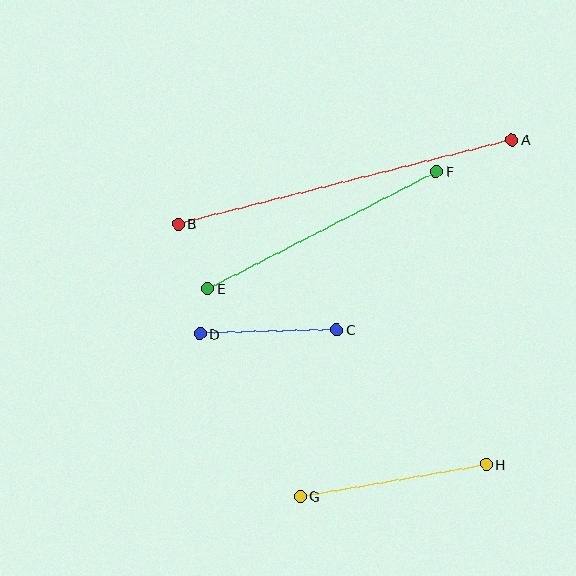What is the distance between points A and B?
The distance is approximately 345 pixels.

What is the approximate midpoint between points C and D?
The midpoint is at approximately (268, 332) pixels.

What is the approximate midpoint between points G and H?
The midpoint is at approximately (393, 480) pixels.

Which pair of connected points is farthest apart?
Points A and B are farthest apart.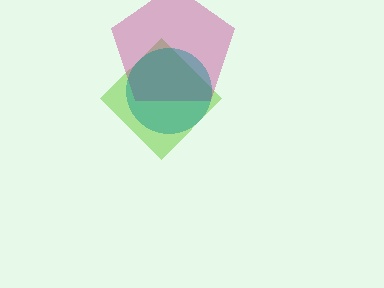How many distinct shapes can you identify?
There are 3 distinct shapes: a lime diamond, a magenta pentagon, a teal circle.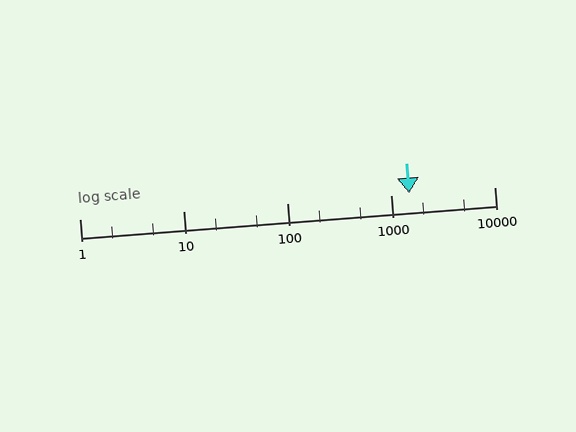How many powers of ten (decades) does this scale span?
The scale spans 4 decades, from 1 to 10000.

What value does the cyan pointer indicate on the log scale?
The pointer indicates approximately 1500.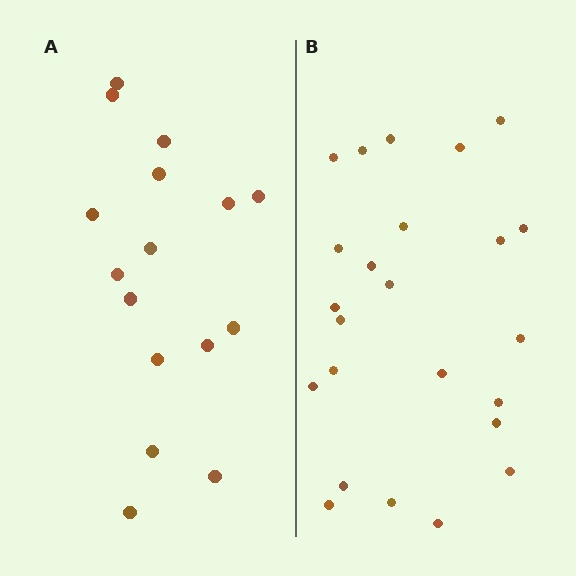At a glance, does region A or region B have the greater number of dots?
Region B (the right region) has more dots.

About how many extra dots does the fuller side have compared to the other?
Region B has roughly 8 or so more dots than region A.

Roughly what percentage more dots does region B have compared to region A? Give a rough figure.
About 50% more.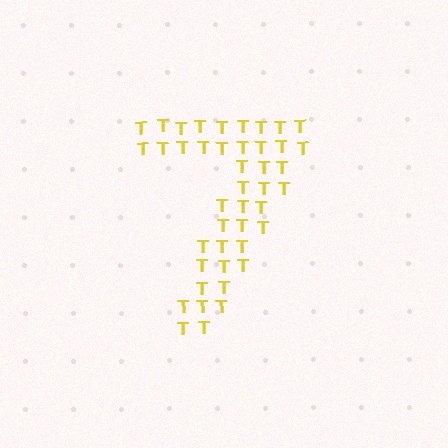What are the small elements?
The small elements are letter T's.